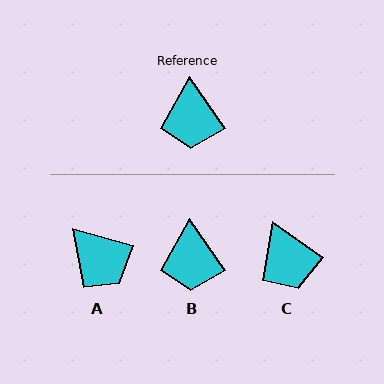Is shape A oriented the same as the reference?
No, it is off by about 40 degrees.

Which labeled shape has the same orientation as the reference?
B.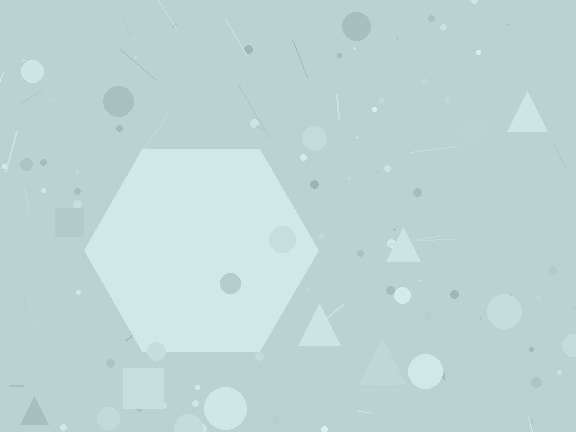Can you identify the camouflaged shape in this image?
The camouflaged shape is a hexagon.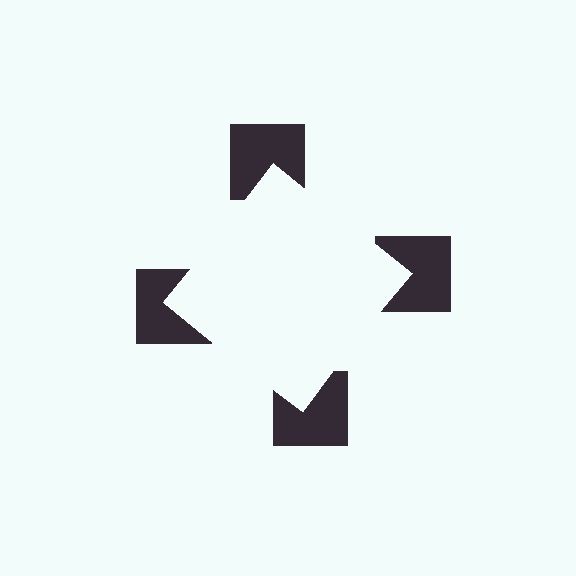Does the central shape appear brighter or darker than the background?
It typically appears slightly brighter than the background, even though no actual brightness change is drawn.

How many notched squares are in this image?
There are 4 — one at each vertex of the illusory square.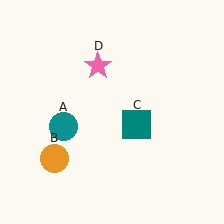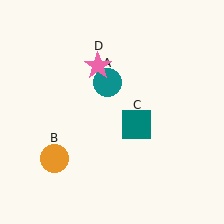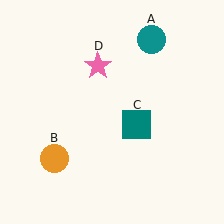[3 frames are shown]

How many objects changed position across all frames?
1 object changed position: teal circle (object A).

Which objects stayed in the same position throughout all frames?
Orange circle (object B) and teal square (object C) and pink star (object D) remained stationary.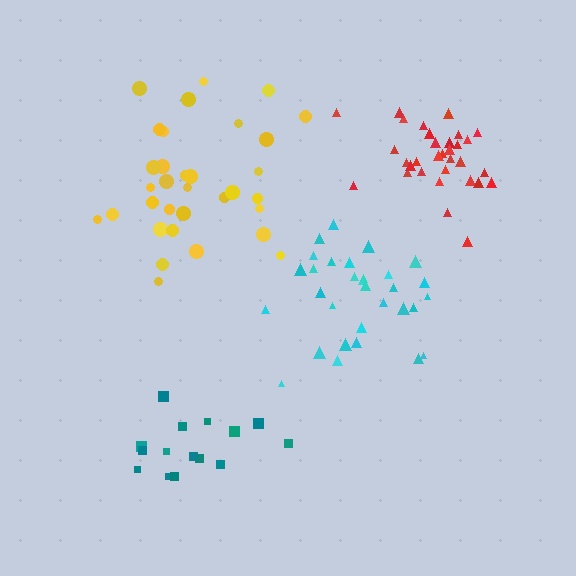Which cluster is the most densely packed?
Red.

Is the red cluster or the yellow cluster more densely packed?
Red.